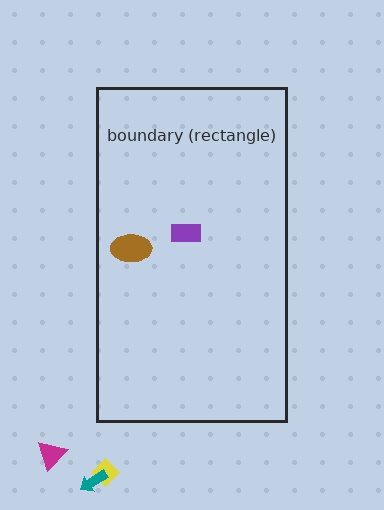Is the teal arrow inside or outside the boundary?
Outside.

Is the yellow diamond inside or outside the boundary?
Outside.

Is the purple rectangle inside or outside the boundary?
Inside.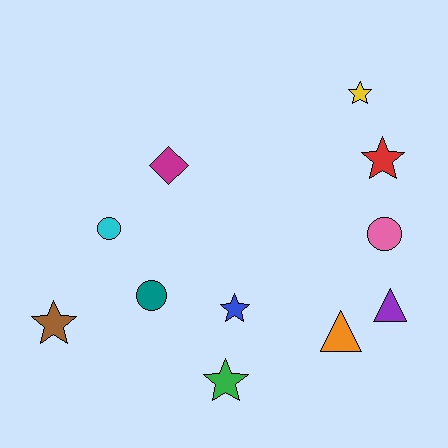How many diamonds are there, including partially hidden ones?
There is 1 diamond.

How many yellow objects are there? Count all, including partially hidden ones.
There is 1 yellow object.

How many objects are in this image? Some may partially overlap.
There are 11 objects.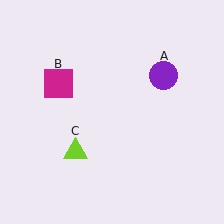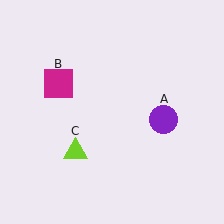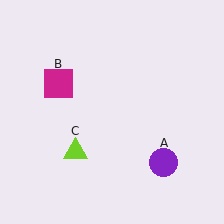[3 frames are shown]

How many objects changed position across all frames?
1 object changed position: purple circle (object A).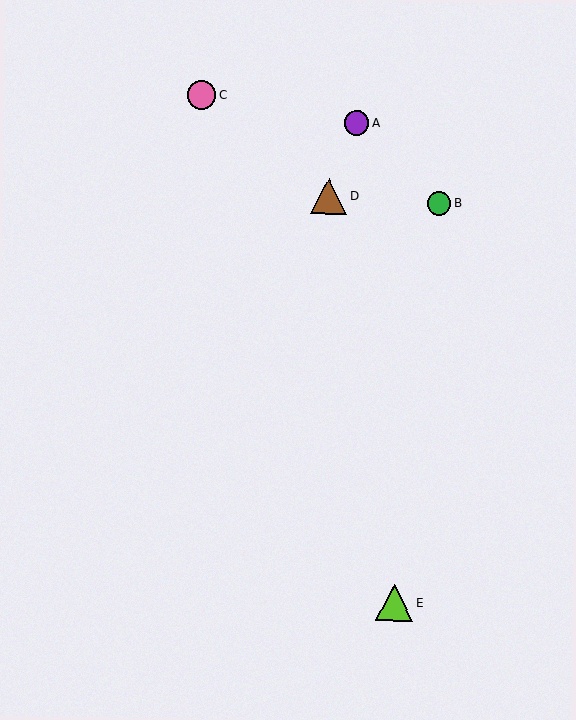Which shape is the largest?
The lime triangle (labeled E) is the largest.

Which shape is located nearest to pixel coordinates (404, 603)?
The lime triangle (labeled E) at (394, 602) is nearest to that location.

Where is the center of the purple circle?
The center of the purple circle is at (357, 123).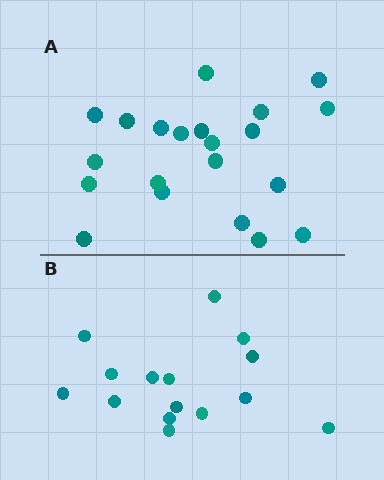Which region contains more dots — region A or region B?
Region A (the top region) has more dots.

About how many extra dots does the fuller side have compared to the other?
Region A has about 6 more dots than region B.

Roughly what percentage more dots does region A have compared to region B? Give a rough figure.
About 40% more.